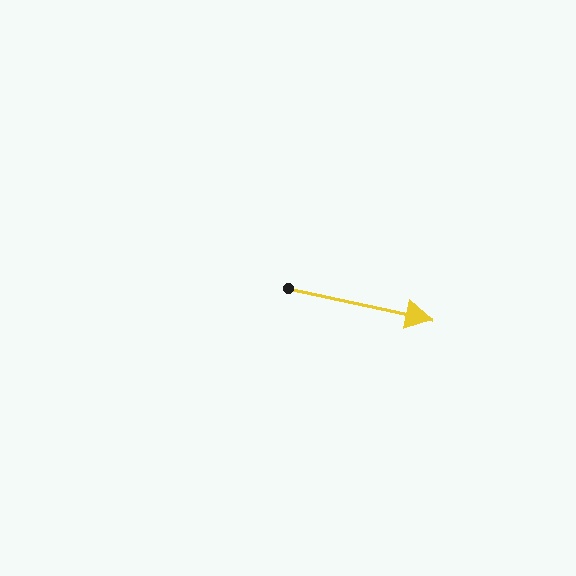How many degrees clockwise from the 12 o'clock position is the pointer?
Approximately 102 degrees.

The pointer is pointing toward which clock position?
Roughly 3 o'clock.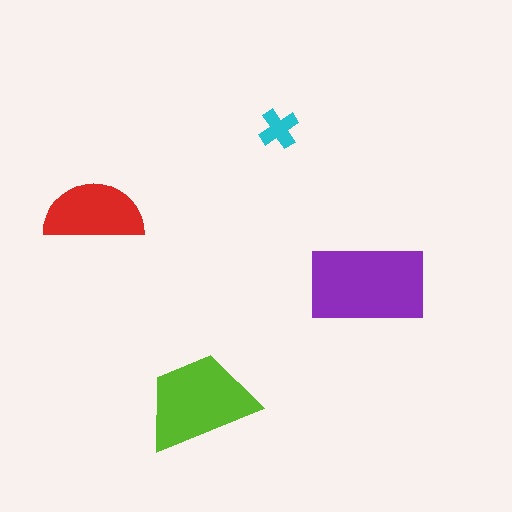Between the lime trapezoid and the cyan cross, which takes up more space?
The lime trapezoid.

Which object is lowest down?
The lime trapezoid is bottommost.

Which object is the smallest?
The cyan cross.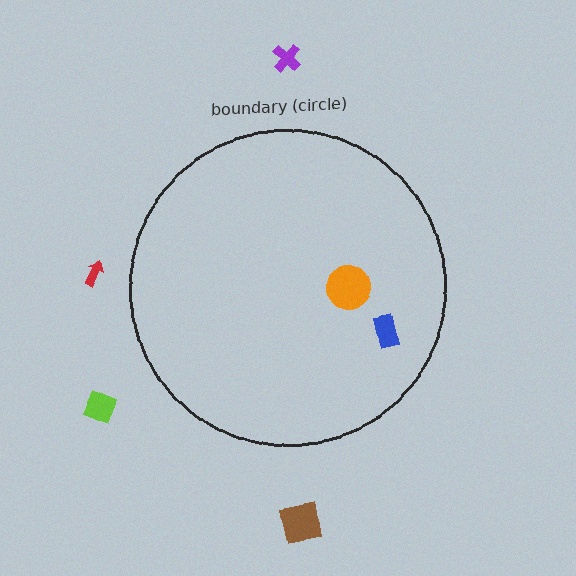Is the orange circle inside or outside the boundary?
Inside.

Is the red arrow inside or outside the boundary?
Outside.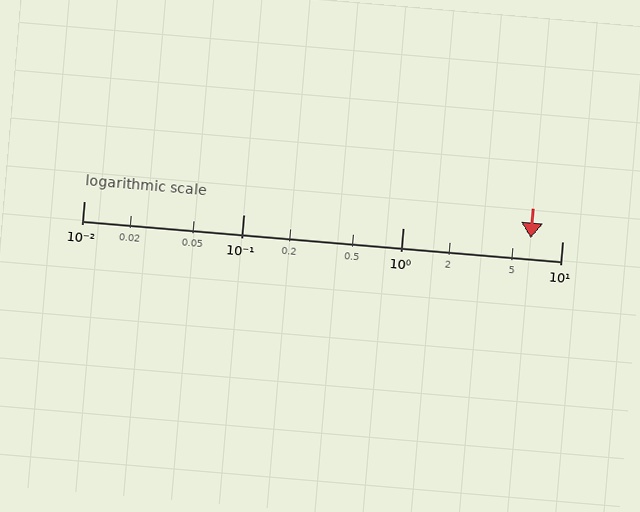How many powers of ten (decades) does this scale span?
The scale spans 3 decades, from 0.01 to 10.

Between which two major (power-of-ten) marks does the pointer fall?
The pointer is between 1 and 10.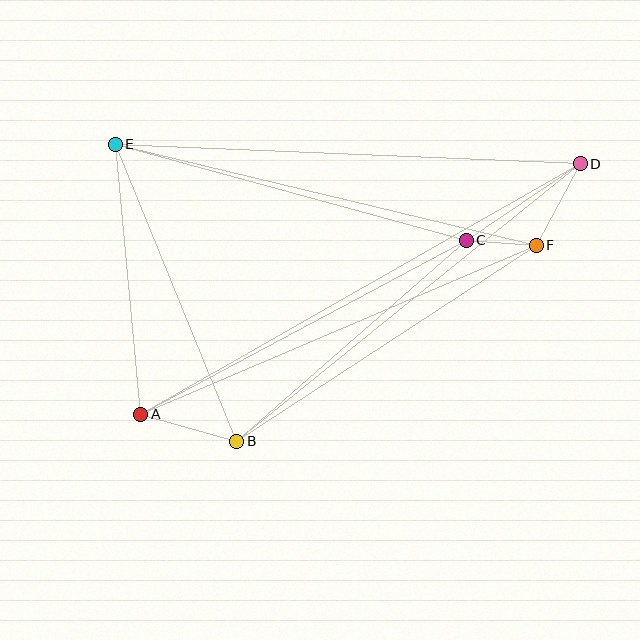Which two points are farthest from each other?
Points A and D are farthest from each other.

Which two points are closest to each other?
Points C and F are closest to each other.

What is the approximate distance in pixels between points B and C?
The distance between B and C is approximately 305 pixels.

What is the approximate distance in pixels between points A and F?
The distance between A and F is approximately 430 pixels.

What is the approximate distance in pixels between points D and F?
The distance between D and F is approximately 93 pixels.